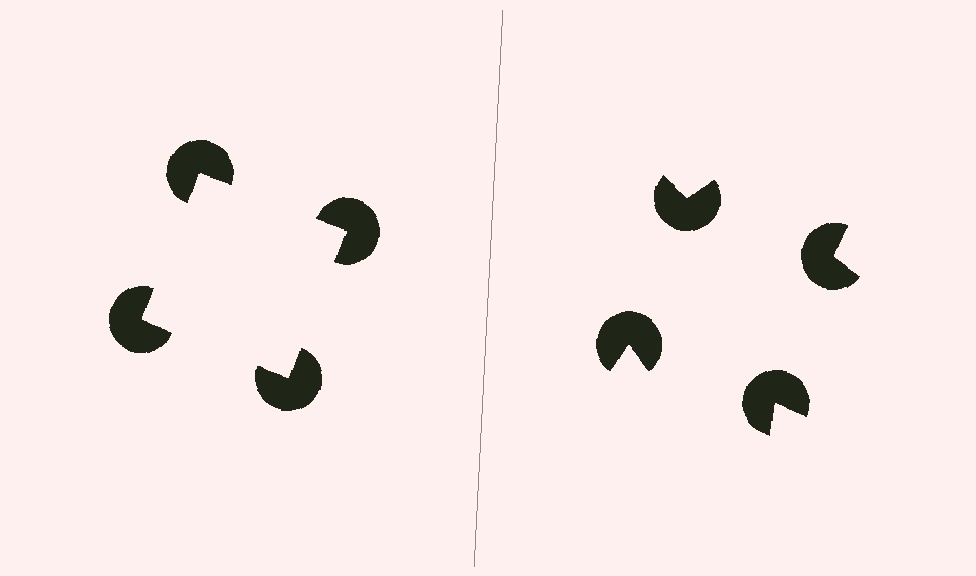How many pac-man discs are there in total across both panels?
8 — 4 on each side.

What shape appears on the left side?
An illusory square.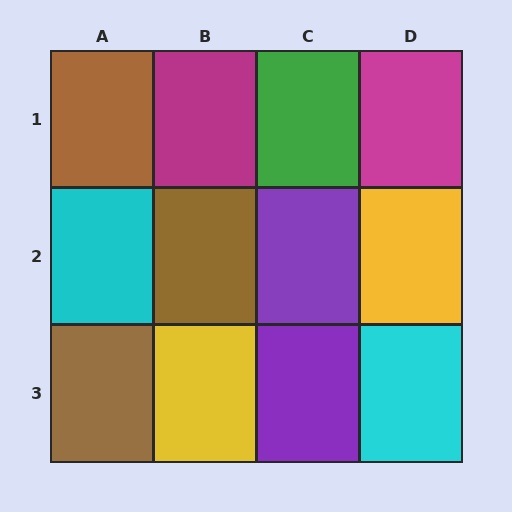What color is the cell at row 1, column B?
Magenta.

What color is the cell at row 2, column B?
Brown.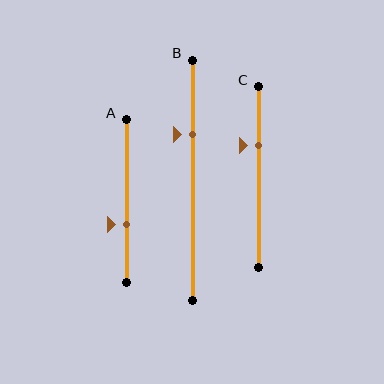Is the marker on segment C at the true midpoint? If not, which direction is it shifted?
No, the marker on segment C is shifted upward by about 17% of the segment length.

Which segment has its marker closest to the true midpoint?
Segment A has its marker closest to the true midpoint.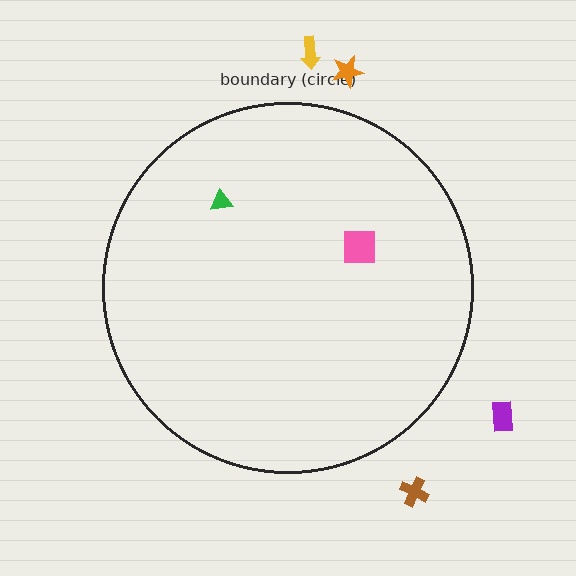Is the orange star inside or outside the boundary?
Outside.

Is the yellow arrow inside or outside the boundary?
Outside.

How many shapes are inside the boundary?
2 inside, 4 outside.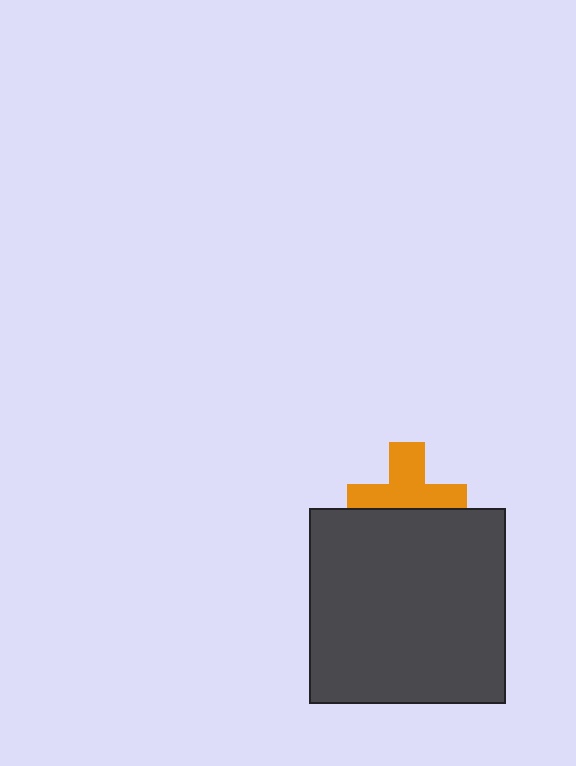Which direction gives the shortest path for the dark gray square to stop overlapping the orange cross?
Moving down gives the shortest separation.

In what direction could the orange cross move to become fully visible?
The orange cross could move up. That would shift it out from behind the dark gray square entirely.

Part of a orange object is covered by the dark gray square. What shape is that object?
It is a cross.